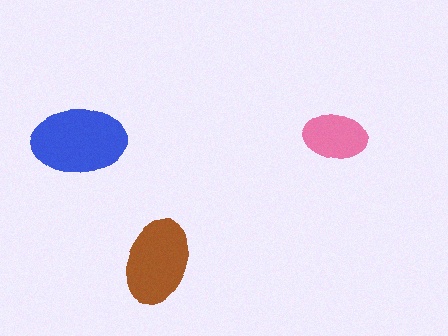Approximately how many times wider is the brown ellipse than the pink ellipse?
About 1.5 times wider.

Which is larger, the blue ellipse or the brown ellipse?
The blue one.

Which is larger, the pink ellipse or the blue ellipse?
The blue one.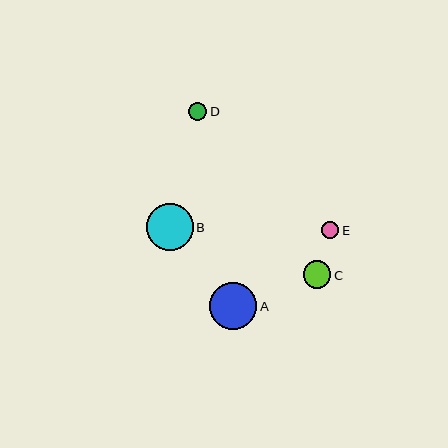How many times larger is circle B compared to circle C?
Circle B is approximately 1.7 times the size of circle C.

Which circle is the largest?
Circle A is the largest with a size of approximately 47 pixels.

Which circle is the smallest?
Circle E is the smallest with a size of approximately 17 pixels.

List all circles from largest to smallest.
From largest to smallest: A, B, C, D, E.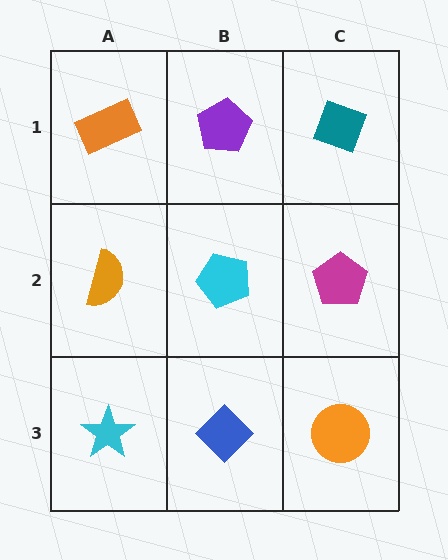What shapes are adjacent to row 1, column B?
A cyan pentagon (row 2, column B), an orange rectangle (row 1, column A), a teal diamond (row 1, column C).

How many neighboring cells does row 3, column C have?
2.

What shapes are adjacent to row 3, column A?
An orange semicircle (row 2, column A), a blue diamond (row 3, column B).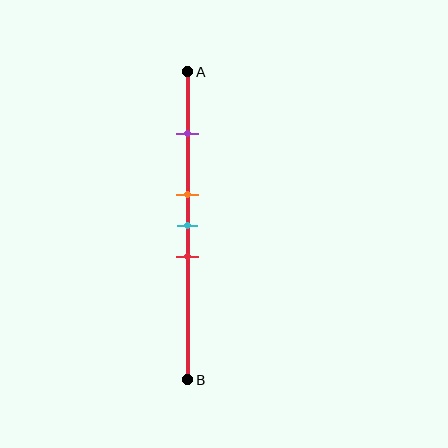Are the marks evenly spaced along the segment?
No, the marks are not evenly spaced.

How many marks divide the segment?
There are 4 marks dividing the segment.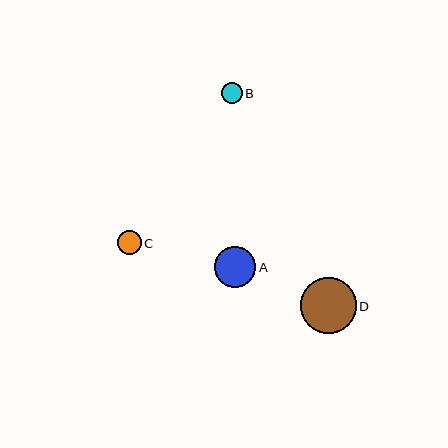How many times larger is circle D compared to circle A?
Circle D is approximately 1.4 times the size of circle A.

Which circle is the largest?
Circle D is the largest with a size of approximately 56 pixels.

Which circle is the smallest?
Circle B is the smallest with a size of approximately 21 pixels.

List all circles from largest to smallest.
From largest to smallest: D, A, C, B.